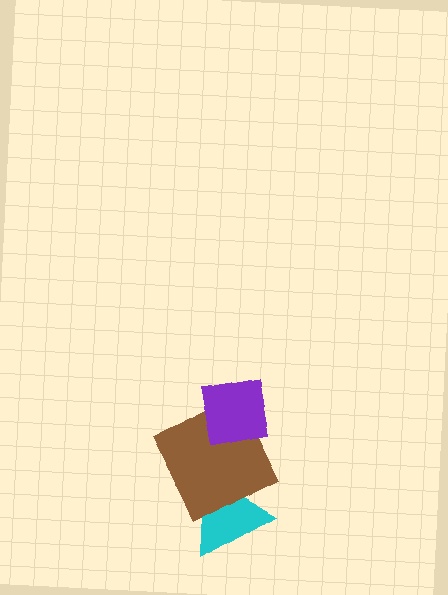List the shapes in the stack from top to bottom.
From top to bottom: the purple square, the brown square, the cyan triangle.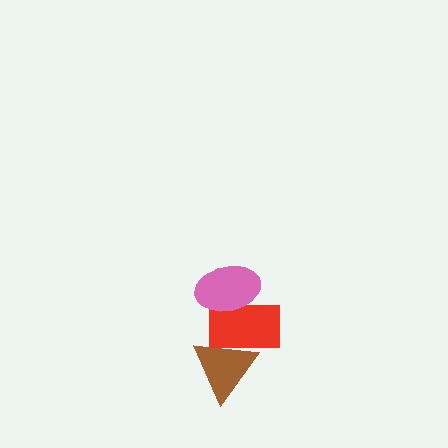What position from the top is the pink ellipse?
The pink ellipse is 1st from the top.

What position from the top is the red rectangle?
The red rectangle is 2nd from the top.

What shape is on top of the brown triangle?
The red rectangle is on top of the brown triangle.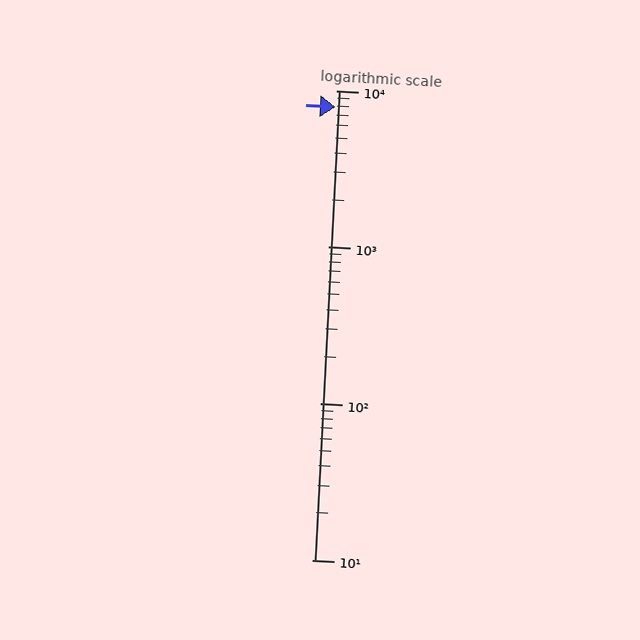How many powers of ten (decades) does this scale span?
The scale spans 3 decades, from 10 to 10000.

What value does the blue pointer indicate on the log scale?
The pointer indicates approximately 7800.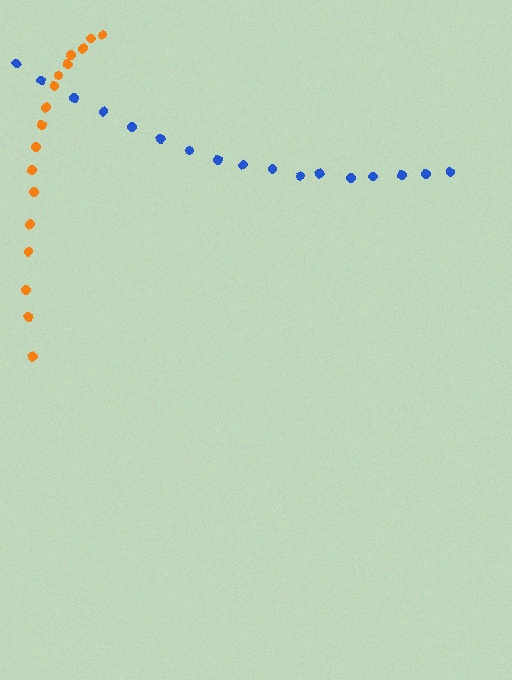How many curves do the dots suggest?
There are 2 distinct paths.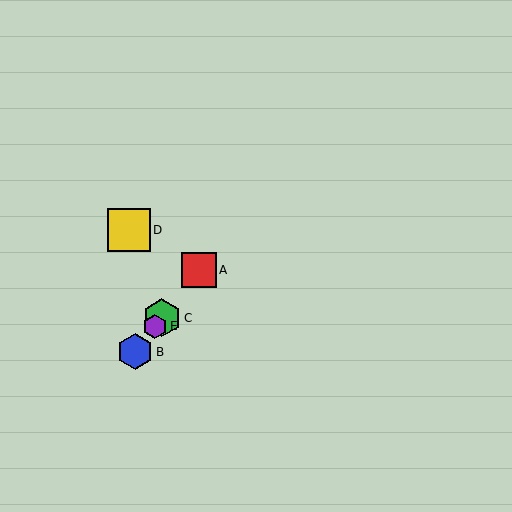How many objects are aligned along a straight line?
4 objects (A, B, C, E) are aligned along a straight line.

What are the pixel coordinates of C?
Object C is at (162, 318).